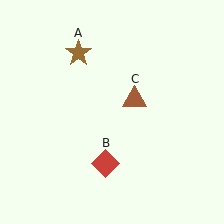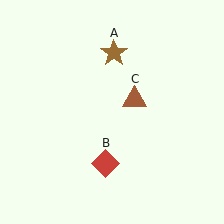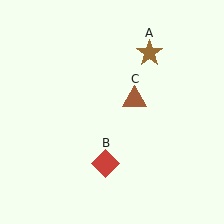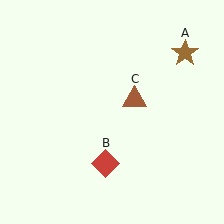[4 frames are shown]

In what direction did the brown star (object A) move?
The brown star (object A) moved right.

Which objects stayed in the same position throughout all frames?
Red diamond (object B) and brown triangle (object C) remained stationary.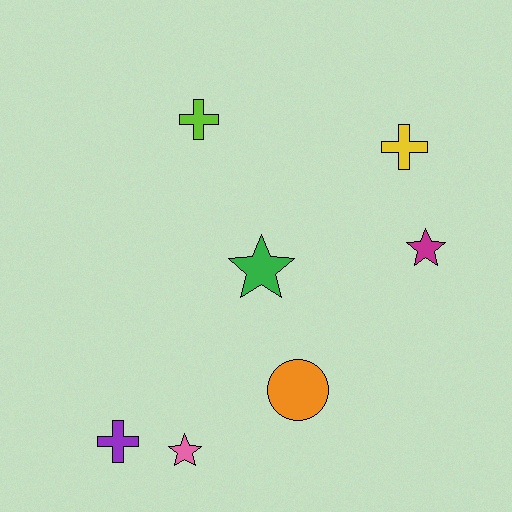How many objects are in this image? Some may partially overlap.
There are 7 objects.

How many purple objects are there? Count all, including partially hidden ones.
There is 1 purple object.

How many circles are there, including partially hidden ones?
There is 1 circle.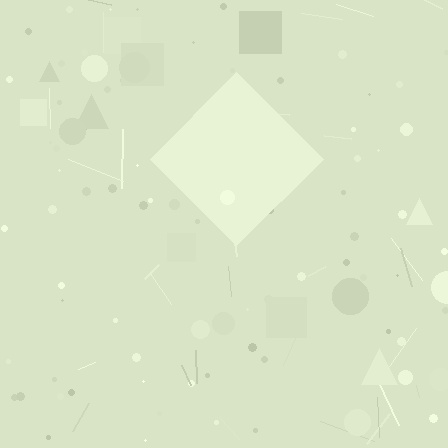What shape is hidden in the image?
A diamond is hidden in the image.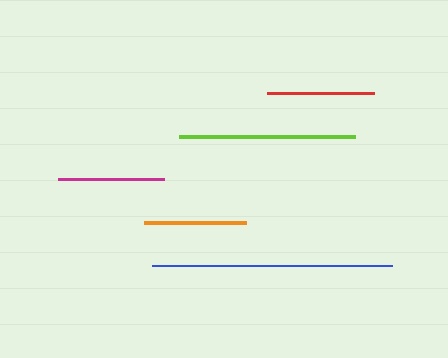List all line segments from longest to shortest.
From longest to shortest: blue, lime, red, magenta, orange.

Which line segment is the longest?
The blue line is the longest at approximately 240 pixels.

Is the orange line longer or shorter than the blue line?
The blue line is longer than the orange line.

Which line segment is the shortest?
The orange line is the shortest at approximately 102 pixels.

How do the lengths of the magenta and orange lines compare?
The magenta and orange lines are approximately the same length.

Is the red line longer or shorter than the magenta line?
The red line is longer than the magenta line.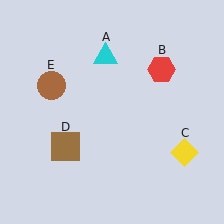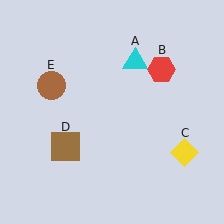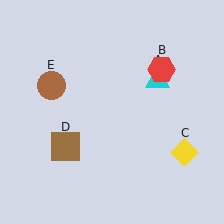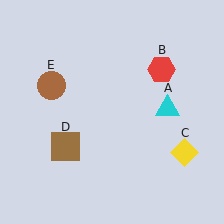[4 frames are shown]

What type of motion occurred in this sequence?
The cyan triangle (object A) rotated clockwise around the center of the scene.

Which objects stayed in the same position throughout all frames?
Red hexagon (object B) and yellow diamond (object C) and brown square (object D) and brown circle (object E) remained stationary.